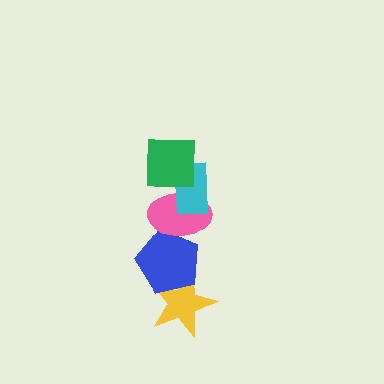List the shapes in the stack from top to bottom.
From top to bottom: the green square, the cyan rectangle, the pink ellipse, the blue pentagon, the yellow star.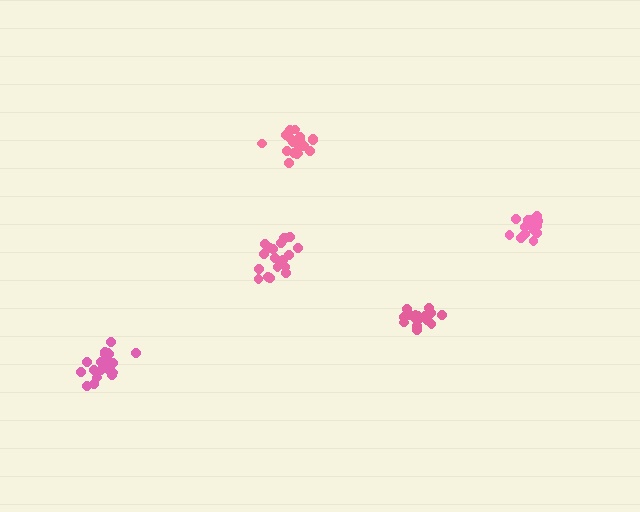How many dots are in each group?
Group 1: 21 dots, Group 2: 17 dots, Group 3: 16 dots, Group 4: 19 dots, Group 5: 19 dots (92 total).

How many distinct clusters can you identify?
There are 5 distinct clusters.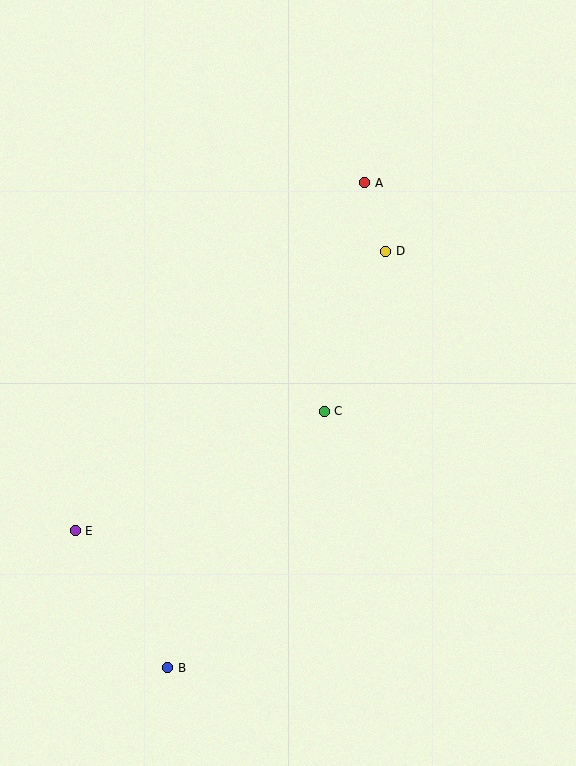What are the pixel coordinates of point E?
Point E is at (75, 531).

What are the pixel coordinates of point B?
Point B is at (168, 668).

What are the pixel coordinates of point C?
Point C is at (324, 411).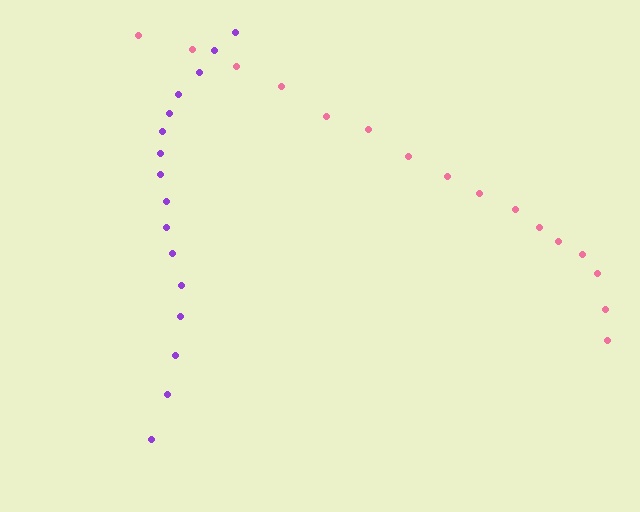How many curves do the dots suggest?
There are 2 distinct paths.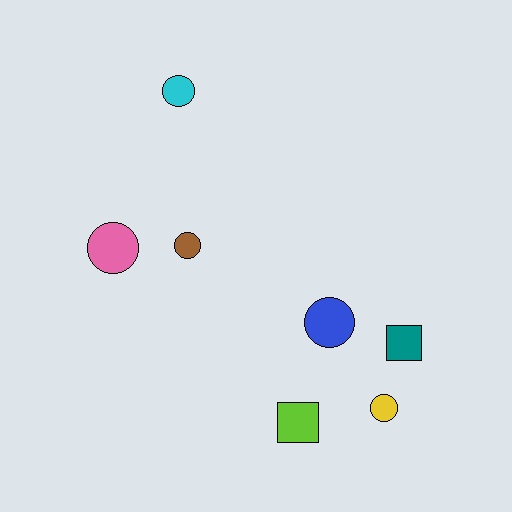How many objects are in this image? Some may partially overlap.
There are 7 objects.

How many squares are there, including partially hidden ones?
There are 2 squares.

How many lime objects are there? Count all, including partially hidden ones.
There is 1 lime object.